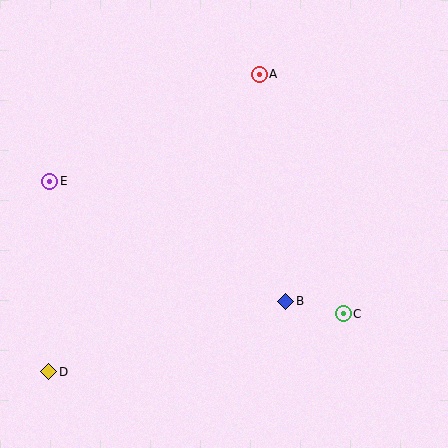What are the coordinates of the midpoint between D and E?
The midpoint between D and E is at (49, 276).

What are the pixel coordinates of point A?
Point A is at (259, 74).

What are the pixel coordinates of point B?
Point B is at (286, 301).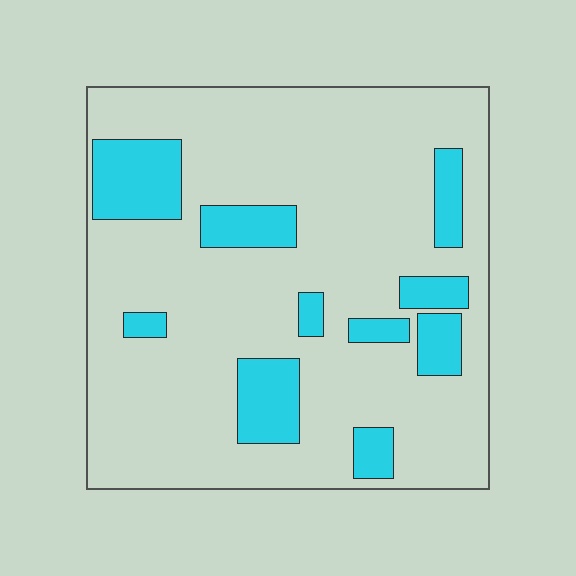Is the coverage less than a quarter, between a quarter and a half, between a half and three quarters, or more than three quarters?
Less than a quarter.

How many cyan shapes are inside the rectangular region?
10.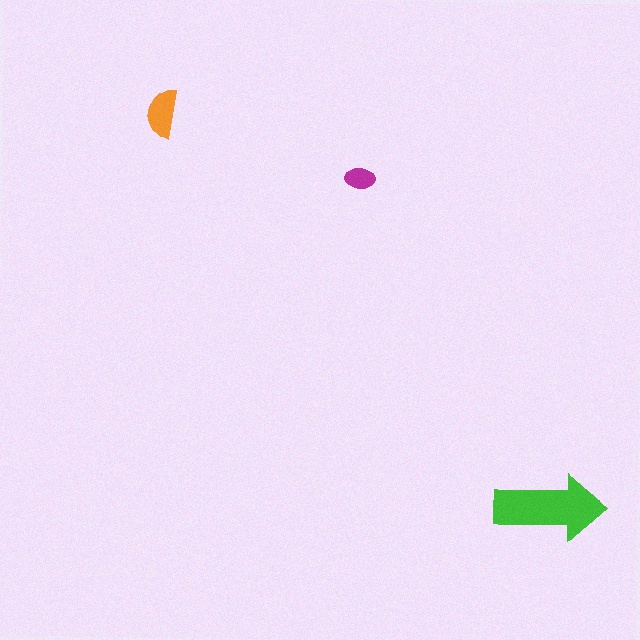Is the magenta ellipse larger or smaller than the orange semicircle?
Smaller.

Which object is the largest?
The green arrow.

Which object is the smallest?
The magenta ellipse.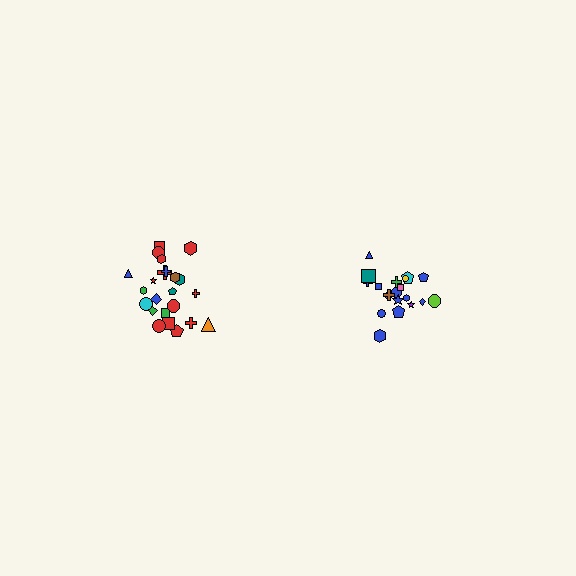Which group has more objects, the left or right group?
The left group.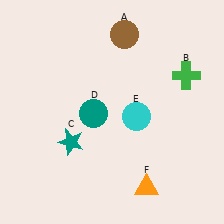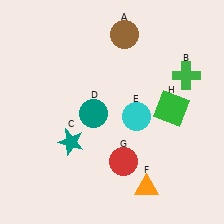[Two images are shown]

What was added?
A red circle (G), a green square (H) were added in Image 2.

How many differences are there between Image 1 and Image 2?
There are 2 differences between the two images.